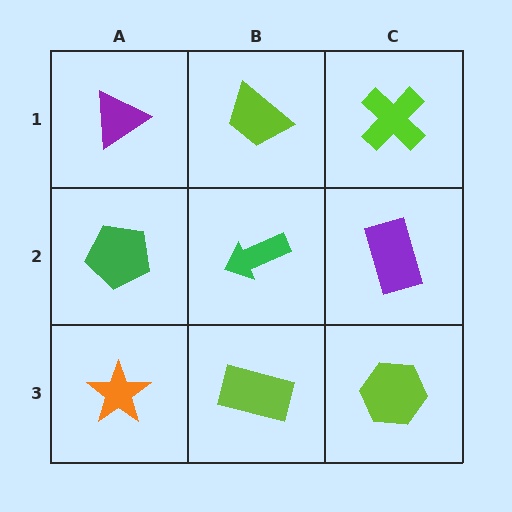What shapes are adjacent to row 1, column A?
A green pentagon (row 2, column A), a lime trapezoid (row 1, column B).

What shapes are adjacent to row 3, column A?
A green pentagon (row 2, column A), a lime rectangle (row 3, column B).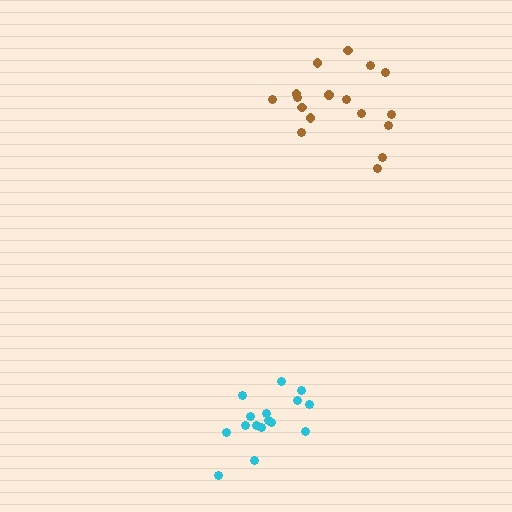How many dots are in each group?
Group 1: 17 dots, Group 2: 16 dots (33 total).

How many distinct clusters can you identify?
There are 2 distinct clusters.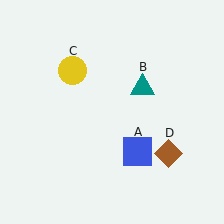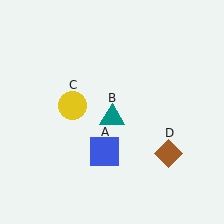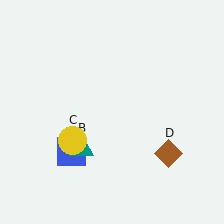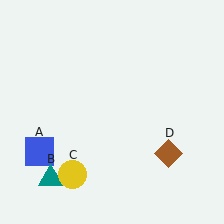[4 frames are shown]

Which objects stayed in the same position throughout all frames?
Brown diamond (object D) remained stationary.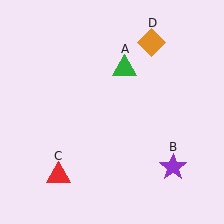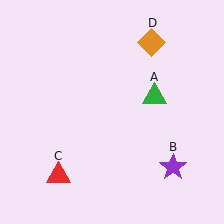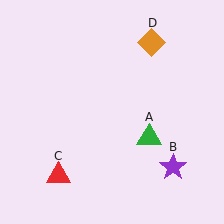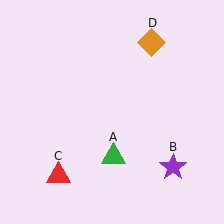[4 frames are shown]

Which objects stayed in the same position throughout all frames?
Purple star (object B) and red triangle (object C) and orange diamond (object D) remained stationary.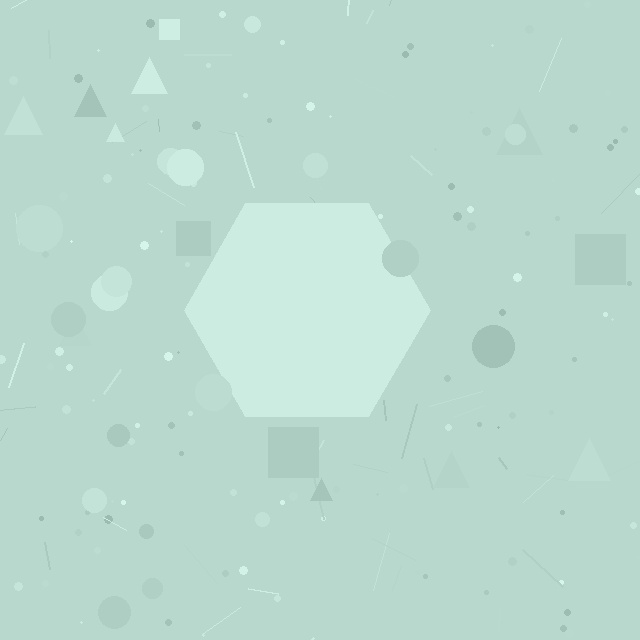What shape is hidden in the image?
A hexagon is hidden in the image.